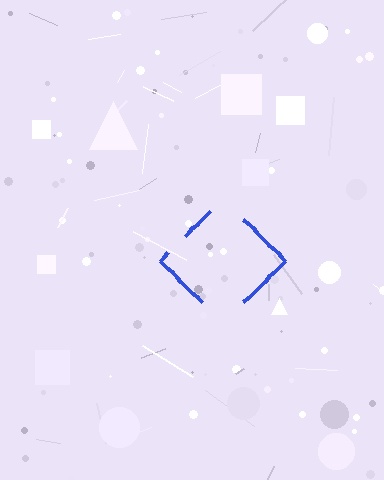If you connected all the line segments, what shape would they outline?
They would outline a diamond.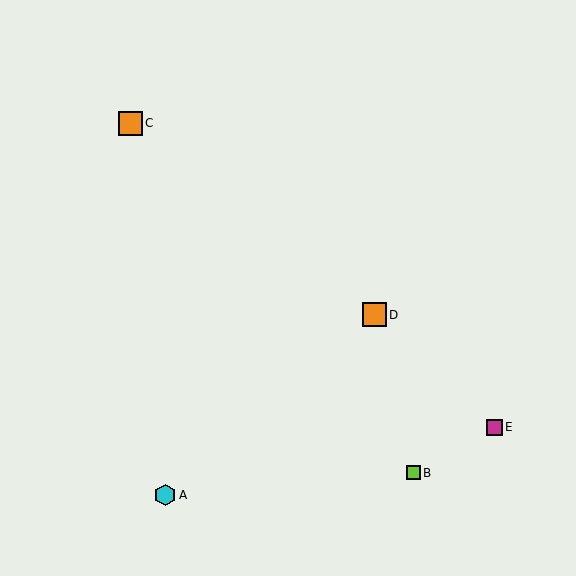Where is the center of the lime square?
The center of the lime square is at (413, 473).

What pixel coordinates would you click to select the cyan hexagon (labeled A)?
Click at (165, 495) to select the cyan hexagon A.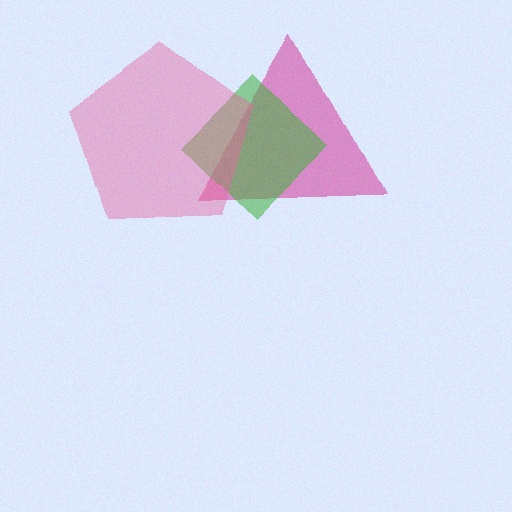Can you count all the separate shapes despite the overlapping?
Yes, there are 3 separate shapes.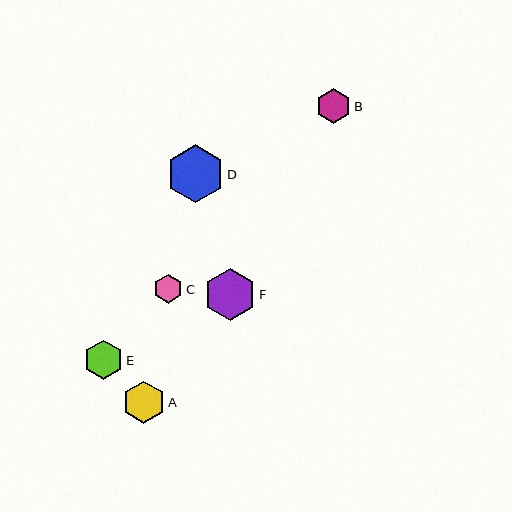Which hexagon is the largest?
Hexagon D is the largest with a size of approximately 58 pixels.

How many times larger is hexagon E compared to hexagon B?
Hexagon E is approximately 1.1 times the size of hexagon B.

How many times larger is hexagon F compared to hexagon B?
Hexagon F is approximately 1.5 times the size of hexagon B.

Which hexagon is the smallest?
Hexagon C is the smallest with a size of approximately 29 pixels.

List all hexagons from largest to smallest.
From largest to smallest: D, F, A, E, B, C.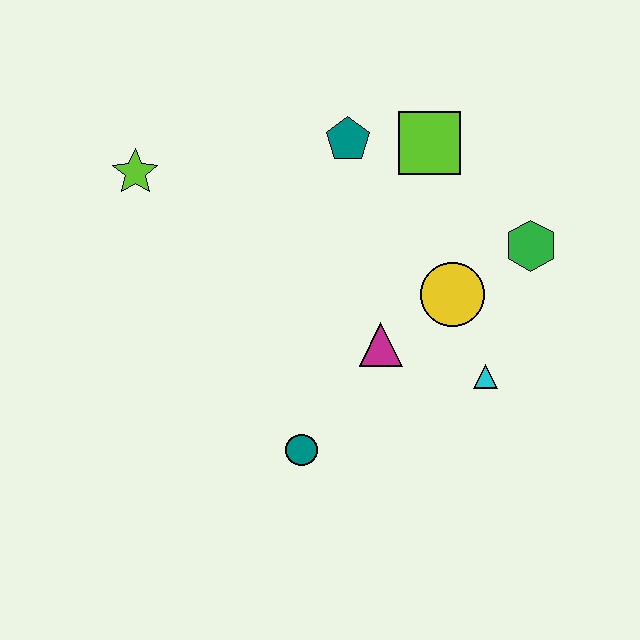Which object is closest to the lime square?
The teal pentagon is closest to the lime square.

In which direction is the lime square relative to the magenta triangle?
The lime square is above the magenta triangle.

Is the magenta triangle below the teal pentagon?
Yes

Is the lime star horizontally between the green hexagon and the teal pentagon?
No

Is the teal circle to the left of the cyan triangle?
Yes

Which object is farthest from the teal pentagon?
The teal circle is farthest from the teal pentagon.